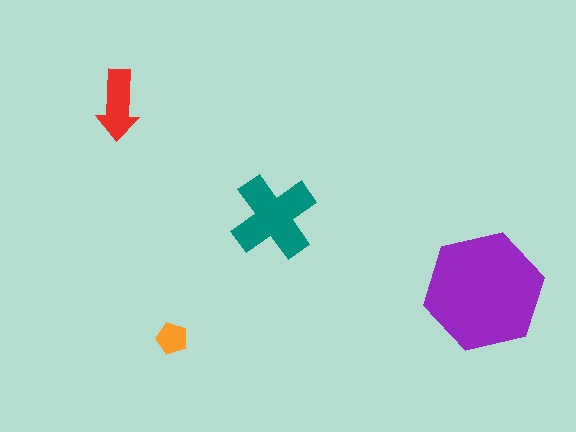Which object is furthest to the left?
The red arrow is leftmost.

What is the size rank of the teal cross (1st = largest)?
2nd.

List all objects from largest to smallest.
The purple hexagon, the teal cross, the red arrow, the orange pentagon.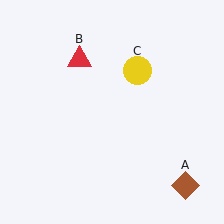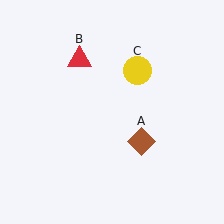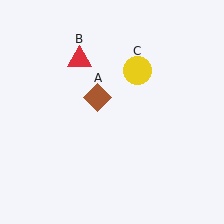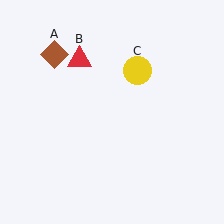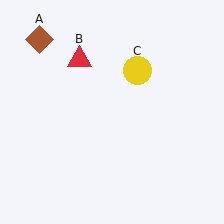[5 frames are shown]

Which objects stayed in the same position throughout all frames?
Red triangle (object B) and yellow circle (object C) remained stationary.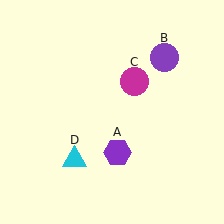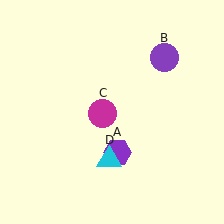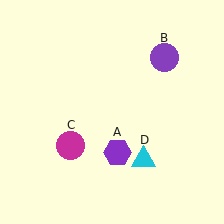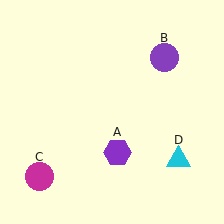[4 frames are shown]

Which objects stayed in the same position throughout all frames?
Purple hexagon (object A) and purple circle (object B) remained stationary.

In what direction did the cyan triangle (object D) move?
The cyan triangle (object D) moved right.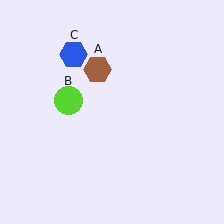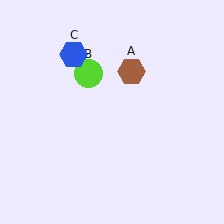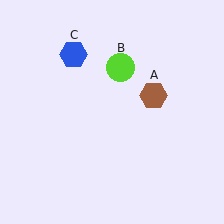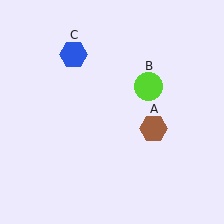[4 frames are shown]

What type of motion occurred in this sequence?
The brown hexagon (object A), lime circle (object B) rotated clockwise around the center of the scene.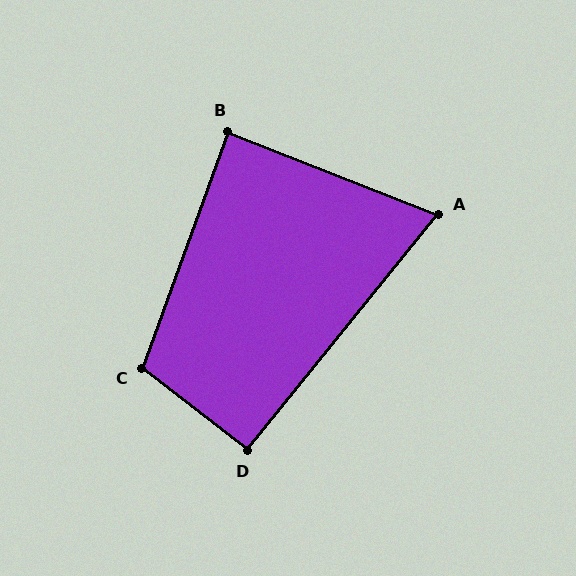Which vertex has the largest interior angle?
C, at approximately 108 degrees.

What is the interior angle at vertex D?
Approximately 91 degrees (approximately right).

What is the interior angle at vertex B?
Approximately 89 degrees (approximately right).